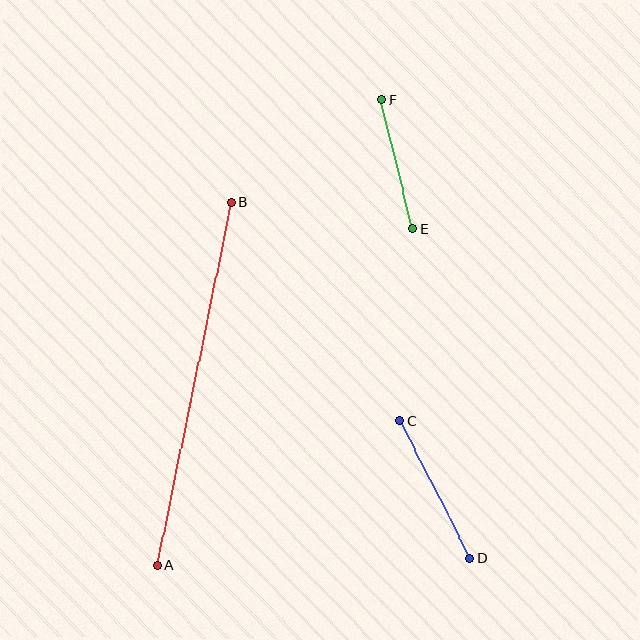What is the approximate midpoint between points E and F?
The midpoint is at approximately (397, 164) pixels.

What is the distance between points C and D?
The distance is approximately 154 pixels.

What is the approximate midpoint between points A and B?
The midpoint is at approximately (194, 384) pixels.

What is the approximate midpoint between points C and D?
The midpoint is at approximately (435, 489) pixels.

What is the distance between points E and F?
The distance is approximately 133 pixels.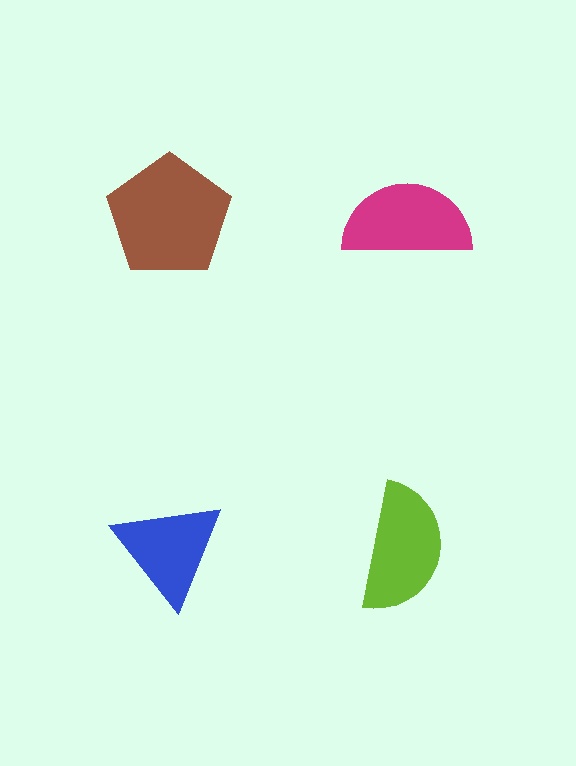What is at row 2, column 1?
A blue triangle.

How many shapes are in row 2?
2 shapes.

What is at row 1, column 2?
A magenta semicircle.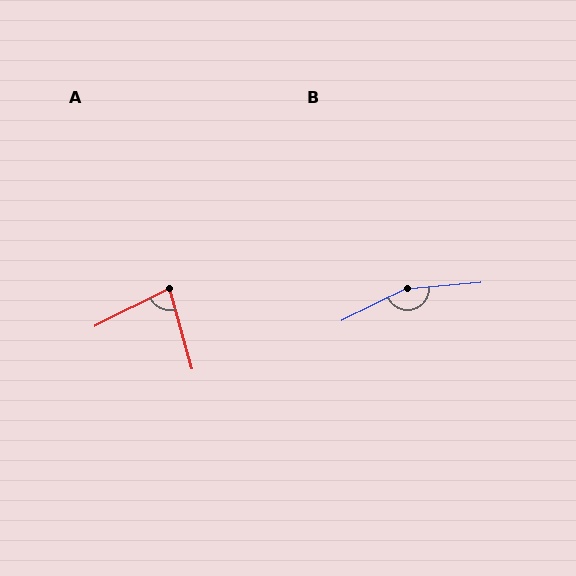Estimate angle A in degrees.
Approximately 78 degrees.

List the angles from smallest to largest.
A (78°), B (159°).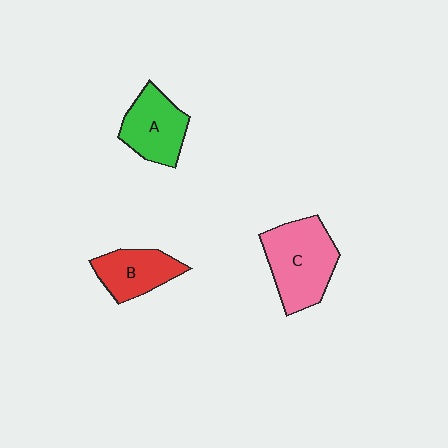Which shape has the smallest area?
Shape B (red).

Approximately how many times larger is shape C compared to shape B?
Approximately 1.6 times.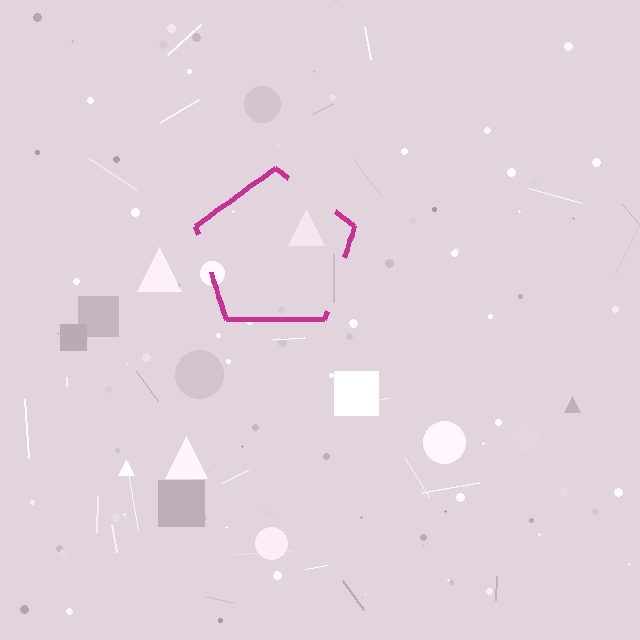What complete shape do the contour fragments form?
The contour fragments form a pentagon.